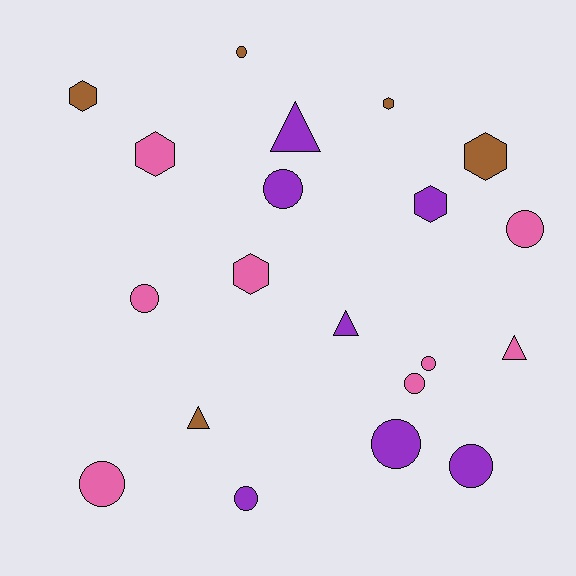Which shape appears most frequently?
Circle, with 10 objects.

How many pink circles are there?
There are 5 pink circles.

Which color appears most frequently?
Pink, with 8 objects.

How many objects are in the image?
There are 20 objects.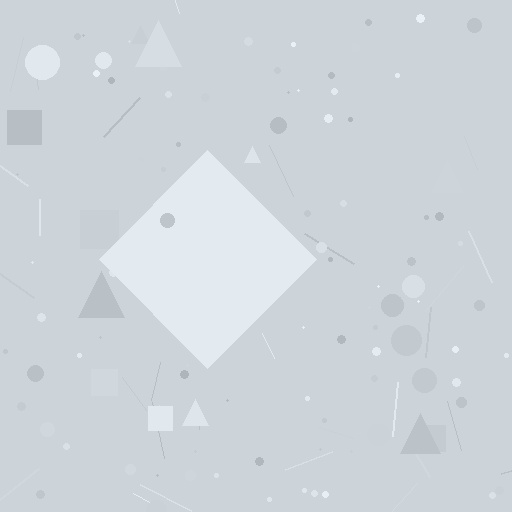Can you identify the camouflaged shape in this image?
The camouflaged shape is a diamond.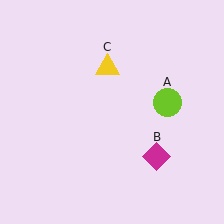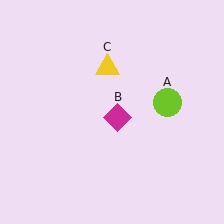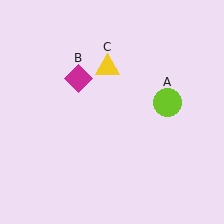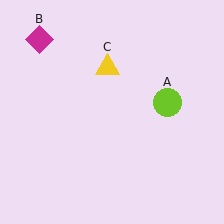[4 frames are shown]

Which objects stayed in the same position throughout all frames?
Lime circle (object A) and yellow triangle (object C) remained stationary.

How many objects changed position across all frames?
1 object changed position: magenta diamond (object B).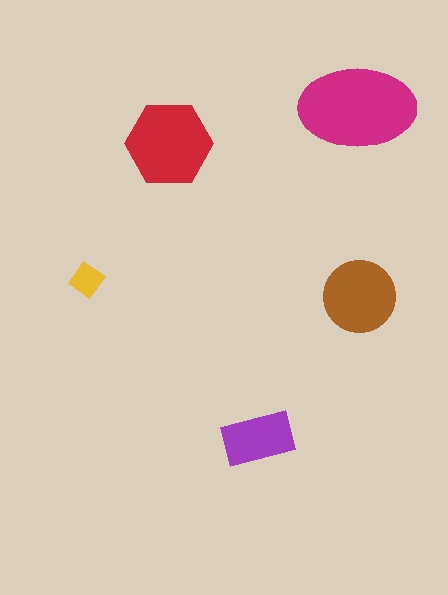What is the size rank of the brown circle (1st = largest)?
3rd.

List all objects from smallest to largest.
The yellow diamond, the purple rectangle, the brown circle, the red hexagon, the magenta ellipse.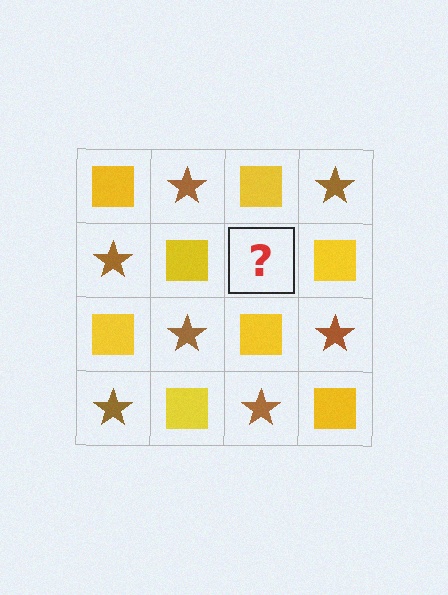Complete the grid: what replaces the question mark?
The question mark should be replaced with a brown star.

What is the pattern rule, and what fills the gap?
The rule is that it alternates yellow square and brown star in a checkerboard pattern. The gap should be filled with a brown star.